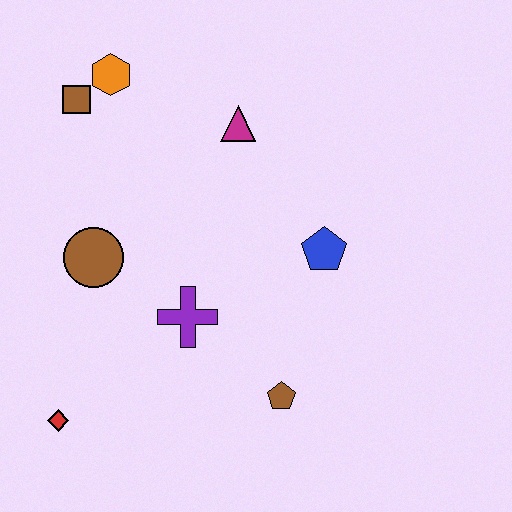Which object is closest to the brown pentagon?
The purple cross is closest to the brown pentagon.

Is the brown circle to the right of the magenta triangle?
No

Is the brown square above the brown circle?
Yes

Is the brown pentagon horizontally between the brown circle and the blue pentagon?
Yes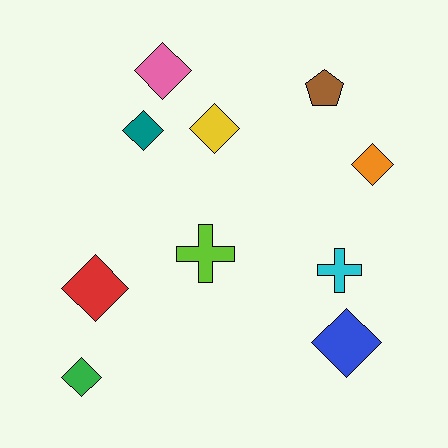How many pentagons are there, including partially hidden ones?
There is 1 pentagon.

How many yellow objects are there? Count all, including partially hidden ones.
There is 1 yellow object.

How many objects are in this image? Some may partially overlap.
There are 10 objects.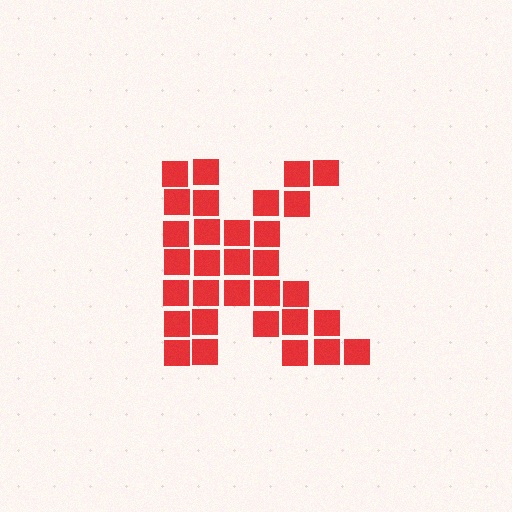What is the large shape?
The large shape is the letter K.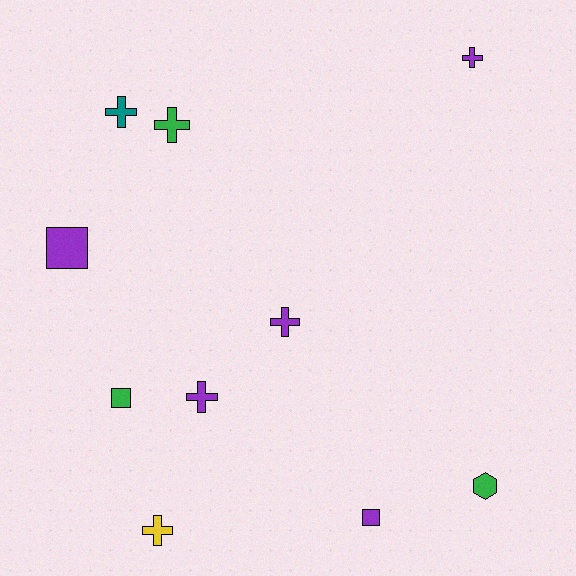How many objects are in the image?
There are 10 objects.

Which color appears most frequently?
Purple, with 5 objects.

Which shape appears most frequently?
Cross, with 6 objects.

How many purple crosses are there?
There are 3 purple crosses.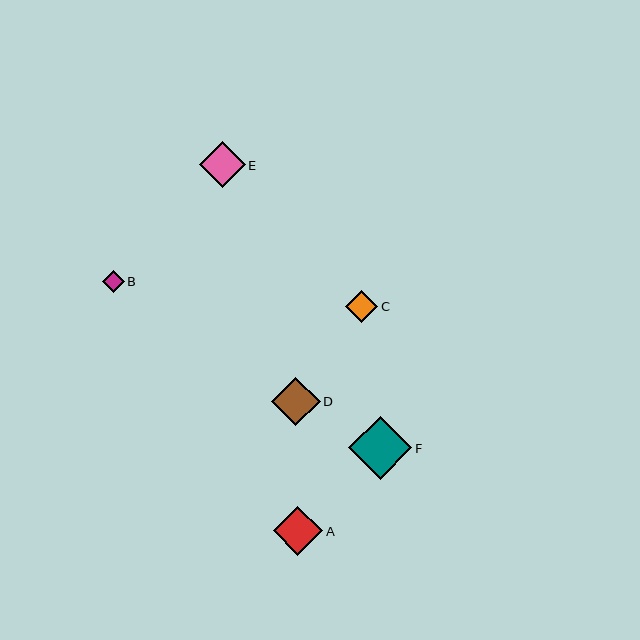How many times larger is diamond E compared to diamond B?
Diamond E is approximately 2.1 times the size of diamond B.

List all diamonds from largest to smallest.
From largest to smallest: F, A, D, E, C, B.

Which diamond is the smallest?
Diamond B is the smallest with a size of approximately 22 pixels.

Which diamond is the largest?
Diamond F is the largest with a size of approximately 63 pixels.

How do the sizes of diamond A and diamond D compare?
Diamond A and diamond D are approximately the same size.